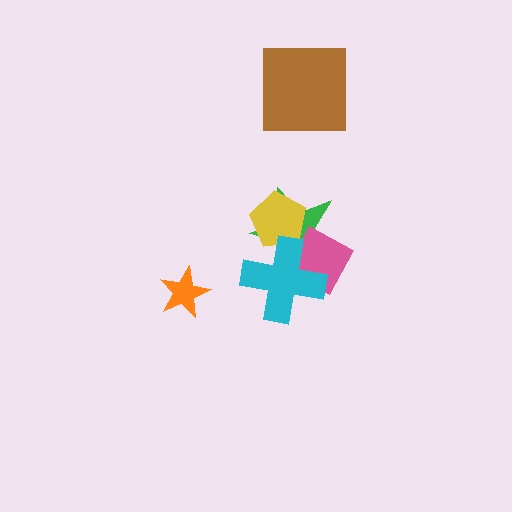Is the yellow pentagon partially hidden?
Yes, it is partially covered by another shape.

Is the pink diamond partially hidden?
Yes, it is partially covered by another shape.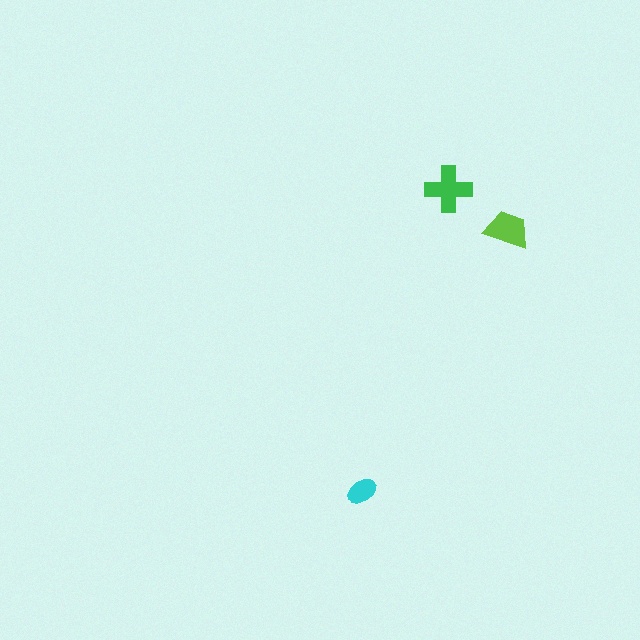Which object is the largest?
The green cross.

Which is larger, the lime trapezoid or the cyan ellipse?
The lime trapezoid.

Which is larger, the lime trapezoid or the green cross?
The green cross.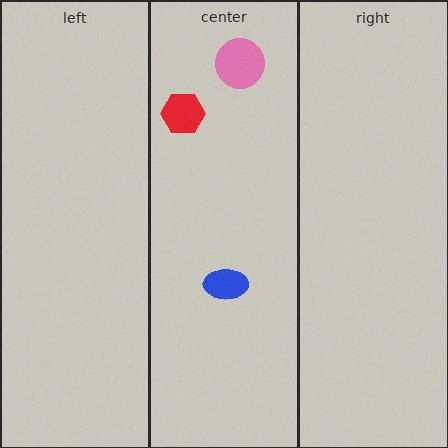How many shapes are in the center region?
3.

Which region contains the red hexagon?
The center region.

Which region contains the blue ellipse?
The center region.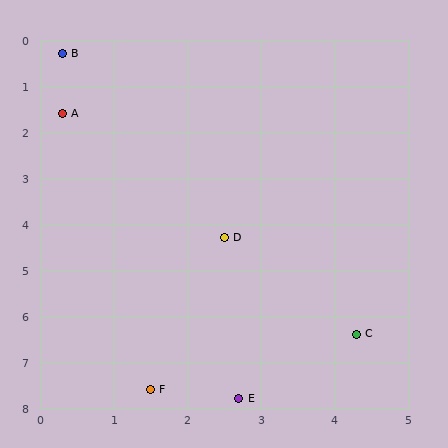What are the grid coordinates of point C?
Point C is at approximately (4.3, 6.4).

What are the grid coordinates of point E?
Point E is at approximately (2.7, 7.8).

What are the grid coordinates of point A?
Point A is at approximately (0.3, 1.6).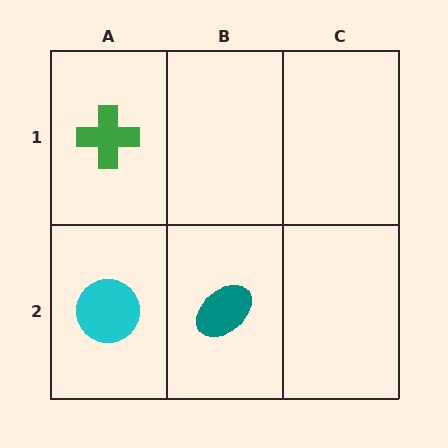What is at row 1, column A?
A green cross.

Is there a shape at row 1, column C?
No, that cell is empty.